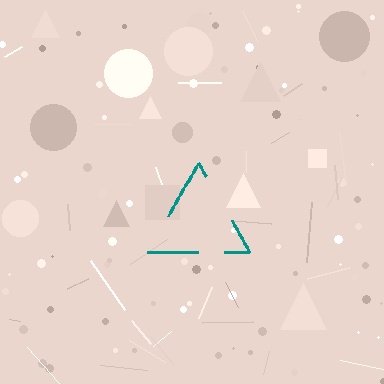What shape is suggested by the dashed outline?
The dashed outline suggests a triangle.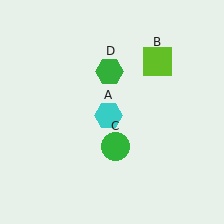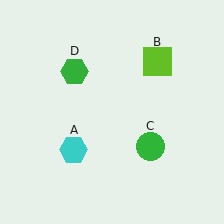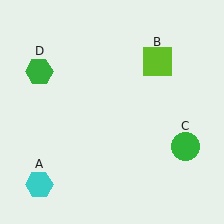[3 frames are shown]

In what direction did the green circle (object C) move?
The green circle (object C) moved right.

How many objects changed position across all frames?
3 objects changed position: cyan hexagon (object A), green circle (object C), green hexagon (object D).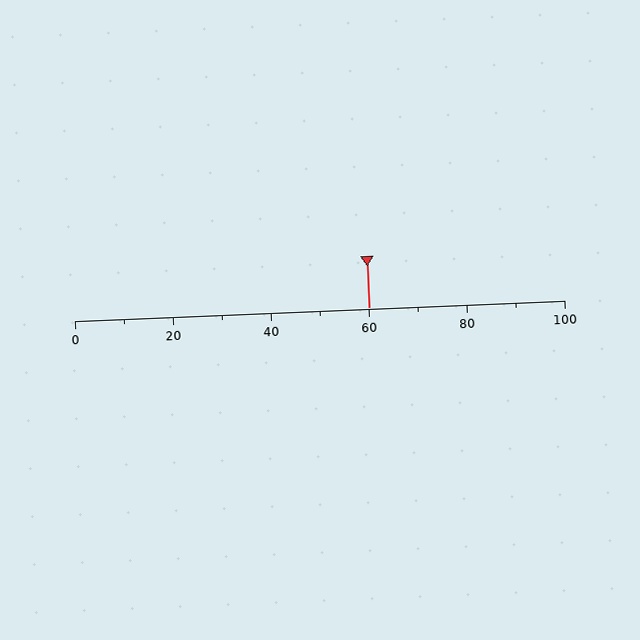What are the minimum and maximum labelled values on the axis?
The axis runs from 0 to 100.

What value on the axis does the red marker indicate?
The marker indicates approximately 60.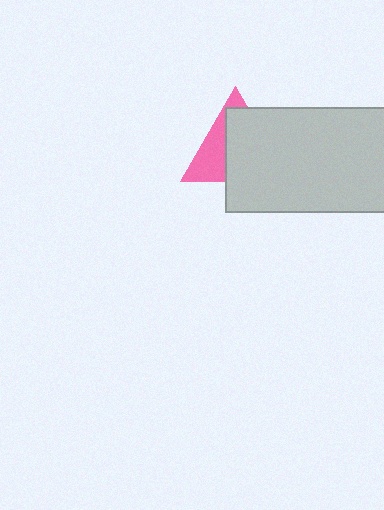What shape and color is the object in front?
The object in front is a light gray rectangle.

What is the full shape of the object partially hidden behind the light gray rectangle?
The partially hidden object is a pink triangle.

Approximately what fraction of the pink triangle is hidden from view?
Roughly 61% of the pink triangle is hidden behind the light gray rectangle.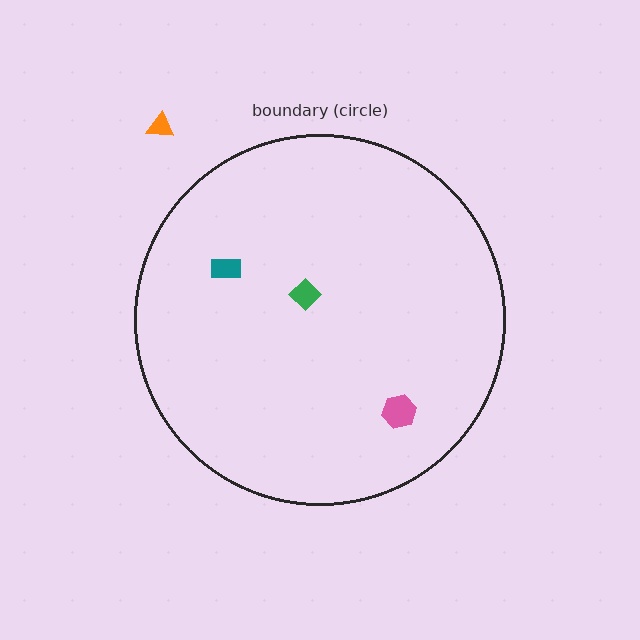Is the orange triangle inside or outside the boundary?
Outside.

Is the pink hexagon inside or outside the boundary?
Inside.